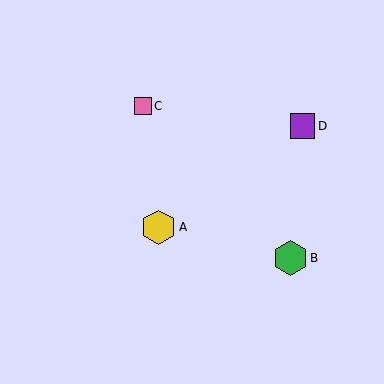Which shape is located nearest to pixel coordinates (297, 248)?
The green hexagon (labeled B) at (290, 258) is nearest to that location.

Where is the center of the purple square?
The center of the purple square is at (303, 126).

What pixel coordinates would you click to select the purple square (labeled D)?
Click at (303, 126) to select the purple square D.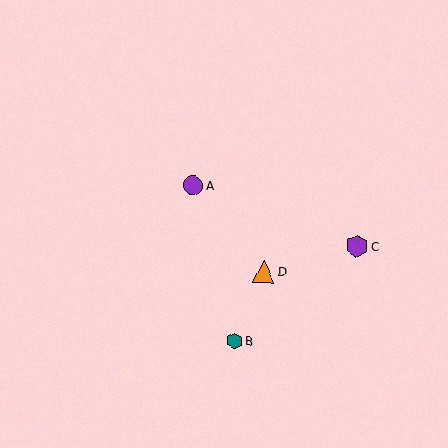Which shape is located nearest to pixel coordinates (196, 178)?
The purple circle (labeled A) at (193, 185) is nearest to that location.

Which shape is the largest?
The purple hexagon (labeled C) is the largest.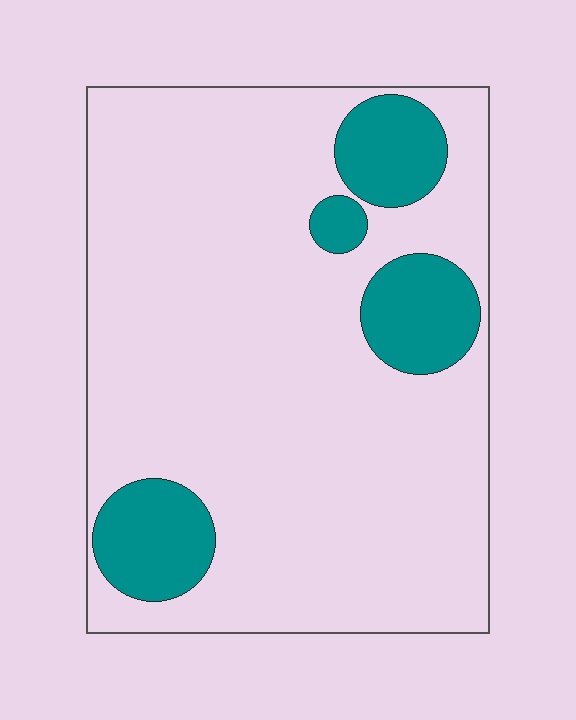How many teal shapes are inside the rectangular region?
4.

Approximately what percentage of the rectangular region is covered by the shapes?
Approximately 15%.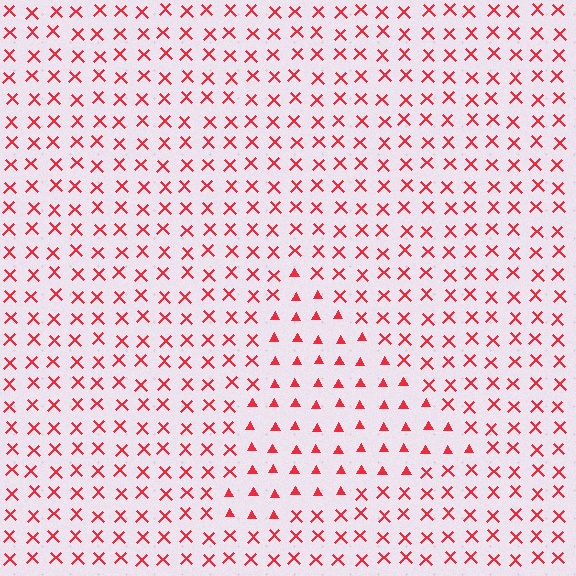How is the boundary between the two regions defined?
The boundary is defined by a change in element shape: triangles inside vs. X marks outside. All elements share the same color and spacing.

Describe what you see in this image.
The image is filled with small red elements arranged in a uniform grid. A triangle-shaped region contains triangles, while the surrounding area contains X marks. The boundary is defined purely by the change in element shape.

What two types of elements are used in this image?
The image uses triangles inside the triangle region and X marks outside it.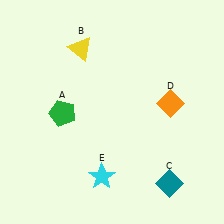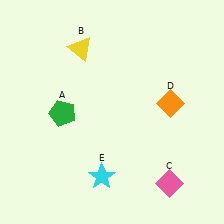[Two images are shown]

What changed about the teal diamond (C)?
In Image 1, C is teal. In Image 2, it changed to pink.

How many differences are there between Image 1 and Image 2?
There is 1 difference between the two images.